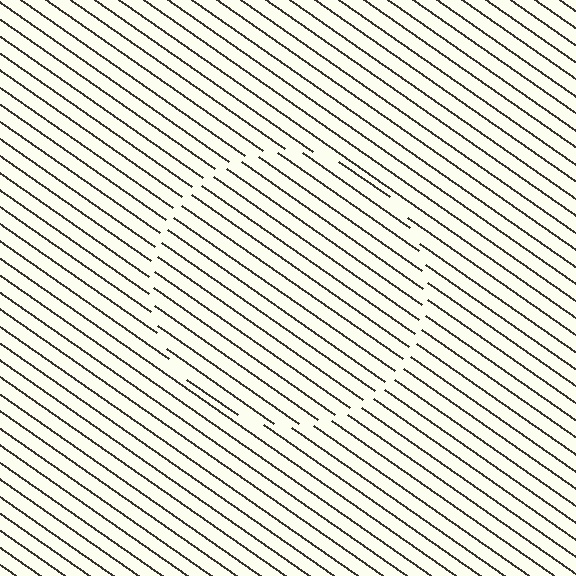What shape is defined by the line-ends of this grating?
An illusory circle. The interior of the shape contains the same grating, shifted by half a period — the contour is defined by the phase discontinuity where line-ends from the inner and outer gratings abut.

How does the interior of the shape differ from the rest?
The interior of the shape contains the same grating, shifted by half a period — the contour is defined by the phase discontinuity where line-ends from the inner and outer gratings abut.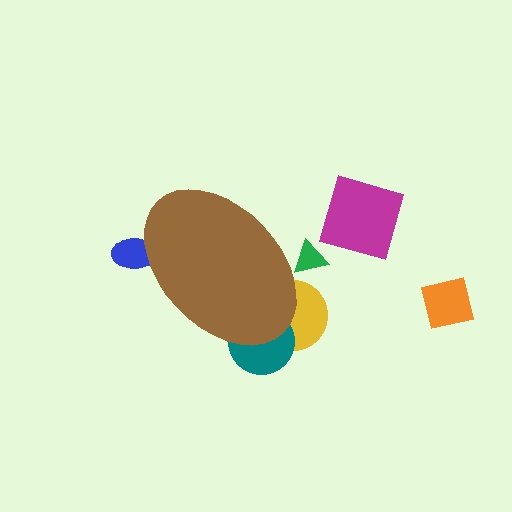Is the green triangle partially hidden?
Yes, the green triangle is partially hidden behind the brown ellipse.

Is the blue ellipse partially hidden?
Yes, the blue ellipse is partially hidden behind the brown ellipse.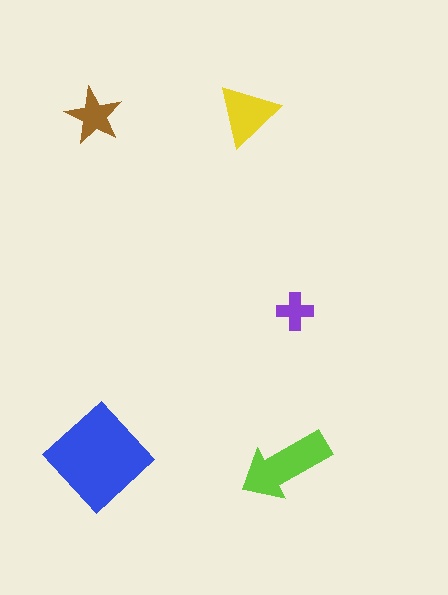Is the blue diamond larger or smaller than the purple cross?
Larger.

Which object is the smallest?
The purple cross.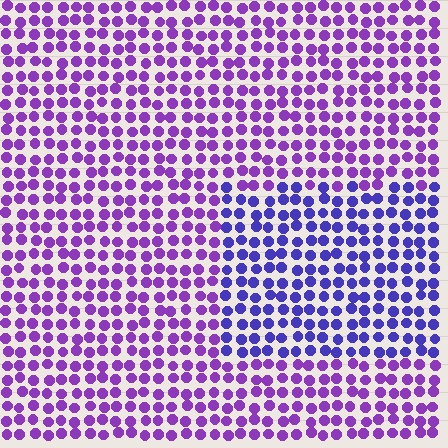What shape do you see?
I see a rectangle.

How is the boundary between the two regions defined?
The boundary is defined purely by a slight shift in hue (about 33 degrees). Spacing, size, and orientation are identical on both sides.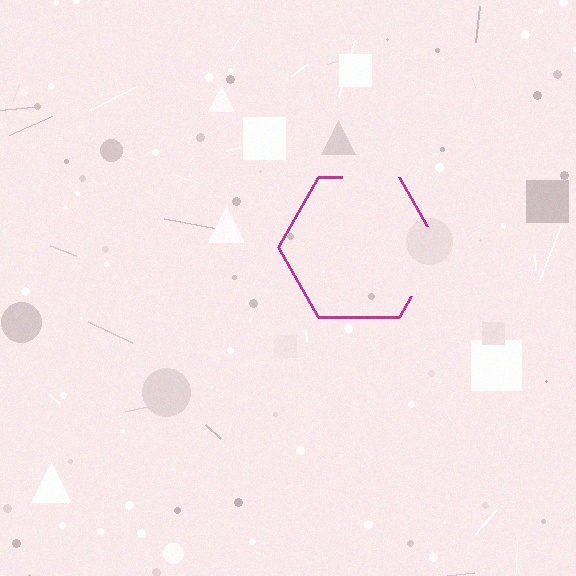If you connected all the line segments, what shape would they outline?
They would outline a hexagon.